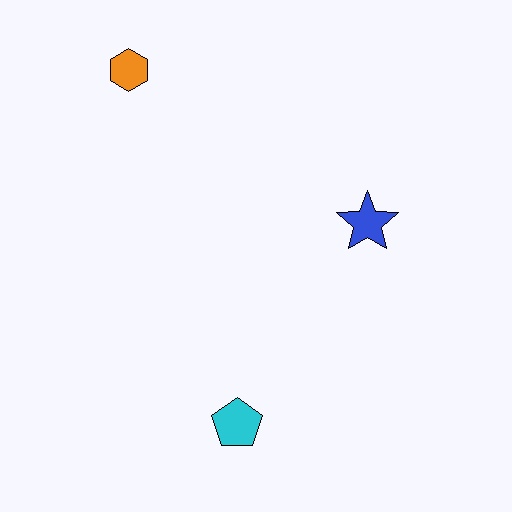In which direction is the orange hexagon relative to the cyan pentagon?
The orange hexagon is above the cyan pentagon.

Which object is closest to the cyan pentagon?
The blue star is closest to the cyan pentagon.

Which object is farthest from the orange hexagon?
The cyan pentagon is farthest from the orange hexagon.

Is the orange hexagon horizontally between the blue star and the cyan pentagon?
No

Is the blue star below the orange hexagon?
Yes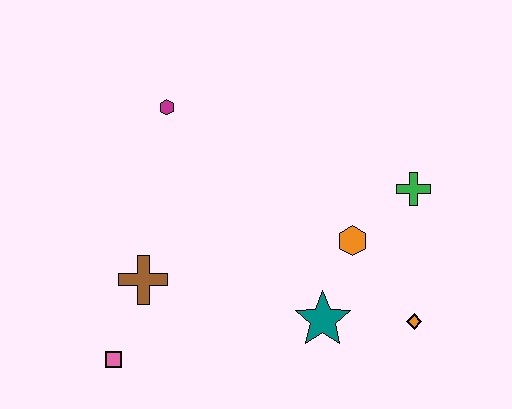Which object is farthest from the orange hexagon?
The pink square is farthest from the orange hexagon.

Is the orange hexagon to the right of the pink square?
Yes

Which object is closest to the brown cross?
The pink square is closest to the brown cross.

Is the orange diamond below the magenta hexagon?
Yes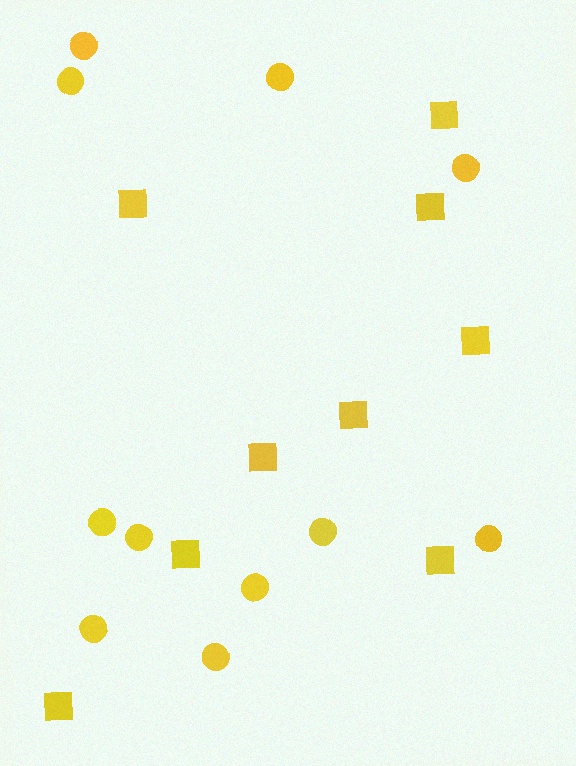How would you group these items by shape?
There are 2 groups: one group of circles (11) and one group of squares (9).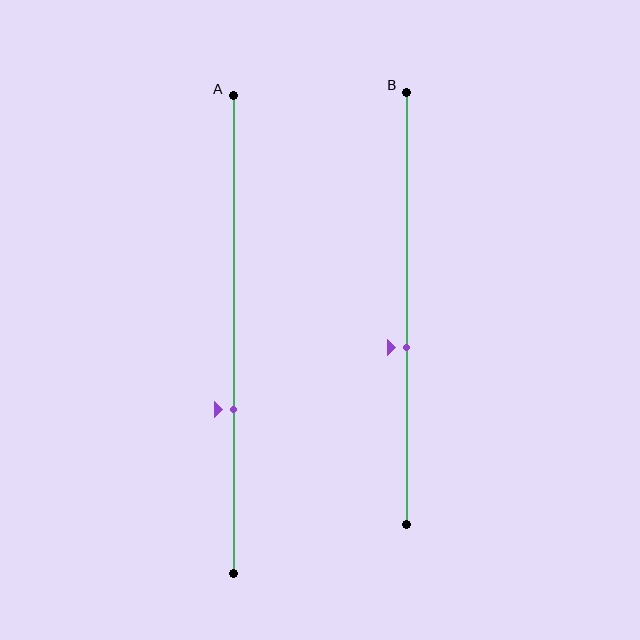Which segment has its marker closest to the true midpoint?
Segment B has its marker closest to the true midpoint.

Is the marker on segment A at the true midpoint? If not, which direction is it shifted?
No, the marker on segment A is shifted downward by about 16% of the segment length.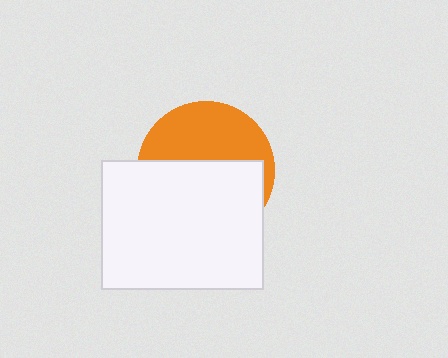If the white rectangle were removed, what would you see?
You would see the complete orange circle.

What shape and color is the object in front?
The object in front is a white rectangle.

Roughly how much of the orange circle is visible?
A small part of it is visible (roughly 43%).